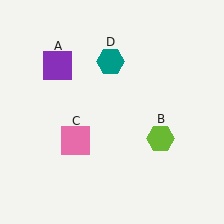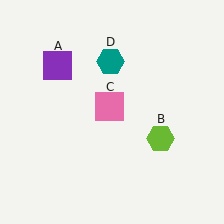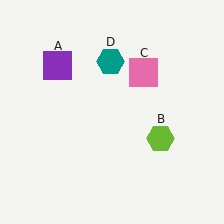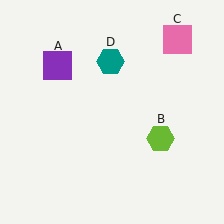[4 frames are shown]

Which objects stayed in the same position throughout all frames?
Purple square (object A) and lime hexagon (object B) and teal hexagon (object D) remained stationary.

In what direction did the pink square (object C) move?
The pink square (object C) moved up and to the right.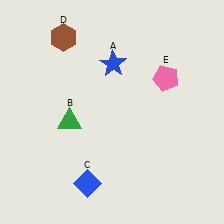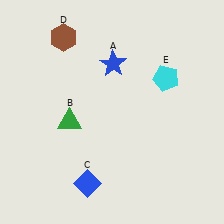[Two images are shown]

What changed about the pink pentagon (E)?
In Image 1, E is pink. In Image 2, it changed to cyan.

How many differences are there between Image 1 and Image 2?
There is 1 difference between the two images.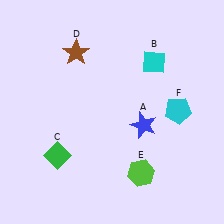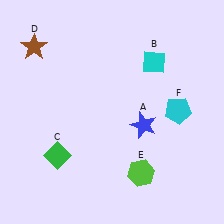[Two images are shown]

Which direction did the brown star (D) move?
The brown star (D) moved left.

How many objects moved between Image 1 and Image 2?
1 object moved between the two images.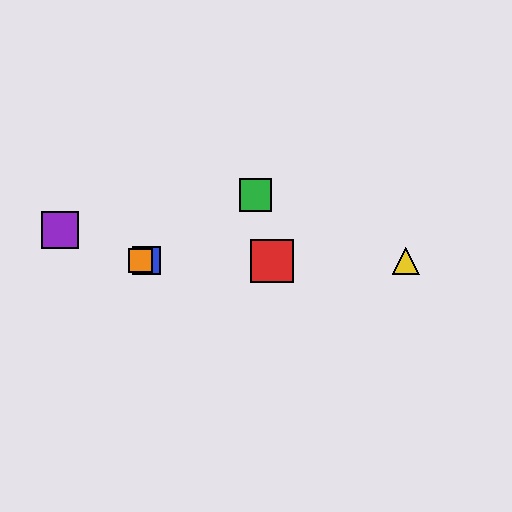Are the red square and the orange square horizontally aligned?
Yes, both are at y≈261.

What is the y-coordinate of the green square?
The green square is at y≈195.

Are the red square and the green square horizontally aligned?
No, the red square is at y≈261 and the green square is at y≈195.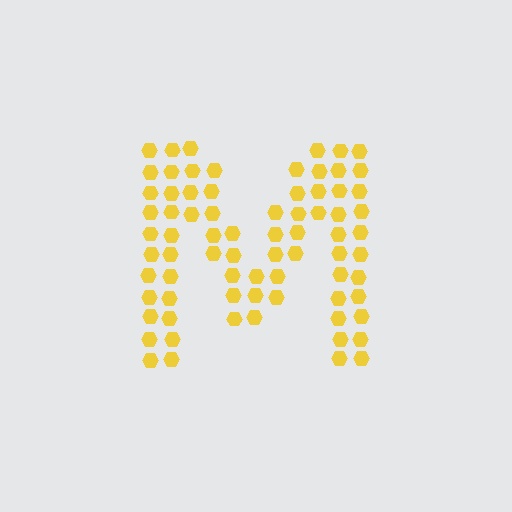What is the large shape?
The large shape is the letter M.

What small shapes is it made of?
It is made of small hexagons.